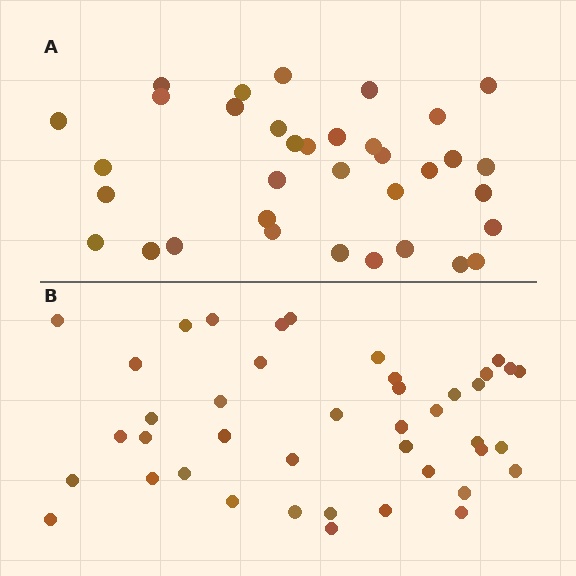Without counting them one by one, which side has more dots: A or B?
Region B (the bottom region) has more dots.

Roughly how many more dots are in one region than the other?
Region B has roughly 8 or so more dots than region A.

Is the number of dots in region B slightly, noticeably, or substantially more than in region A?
Region B has only slightly more — the two regions are fairly close. The ratio is roughly 1.2 to 1.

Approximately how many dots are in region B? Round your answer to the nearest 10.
About 40 dots. (The exact count is 42, which rounds to 40.)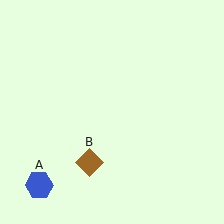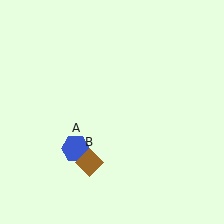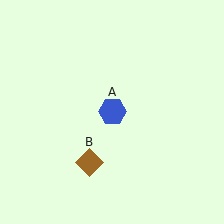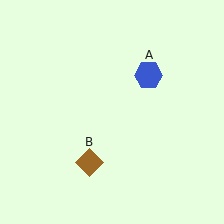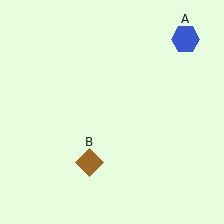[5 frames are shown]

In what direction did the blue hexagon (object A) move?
The blue hexagon (object A) moved up and to the right.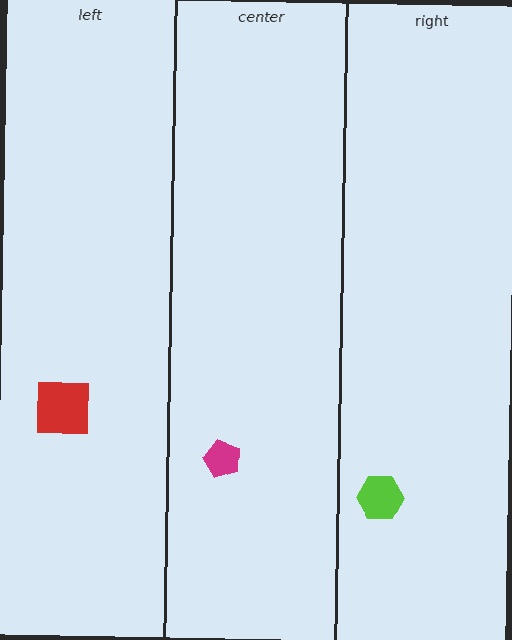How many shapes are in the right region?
1.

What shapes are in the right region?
The lime hexagon.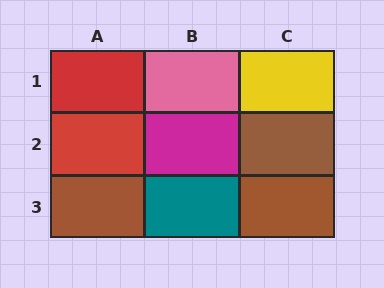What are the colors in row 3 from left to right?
Brown, teal, brown.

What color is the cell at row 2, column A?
Red.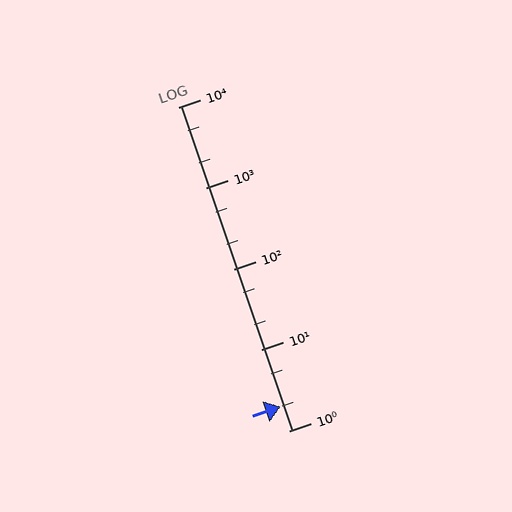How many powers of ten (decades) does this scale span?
The scale spans 4 decades, from 1 to 10000.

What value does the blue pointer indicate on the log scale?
The pointer indicates approximately 2.